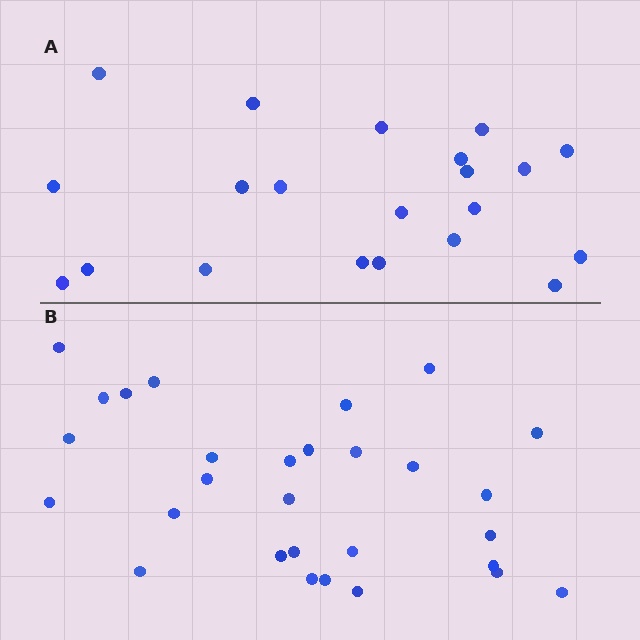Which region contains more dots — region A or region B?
Region B (the bottom region) has more dots.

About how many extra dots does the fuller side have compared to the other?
Region B has roughly 8 or so more dots than region A.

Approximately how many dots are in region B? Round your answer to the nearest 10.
About 30 dots. (The exact count is 29, which rounds to 30.)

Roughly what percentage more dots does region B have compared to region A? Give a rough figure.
About 40% more.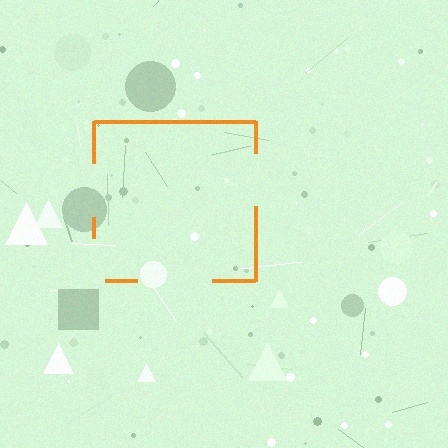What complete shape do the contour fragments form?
The contour fragments form a square.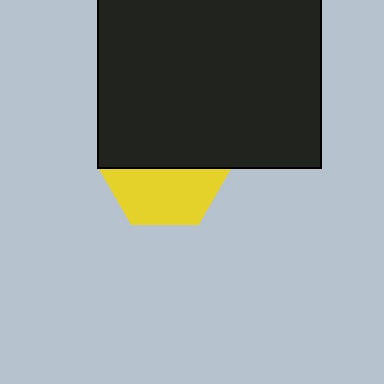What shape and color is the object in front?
The object in front is a black rectangle.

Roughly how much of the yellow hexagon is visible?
About half of it is visible (roughly 46%).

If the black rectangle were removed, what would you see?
You would see the complete yellow hexagon.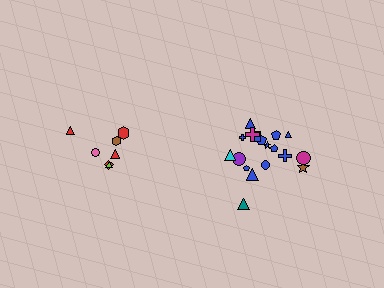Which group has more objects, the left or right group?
The right group.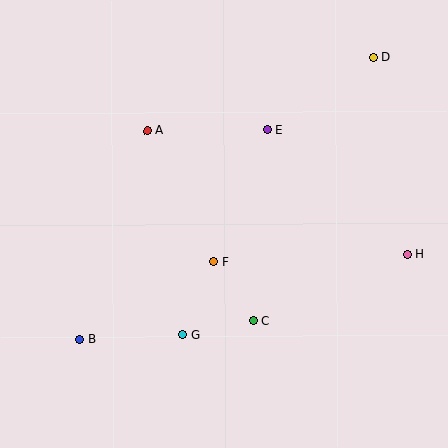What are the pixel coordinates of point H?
Point H is at (407, 254).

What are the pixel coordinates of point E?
Point E is at (268, 130).